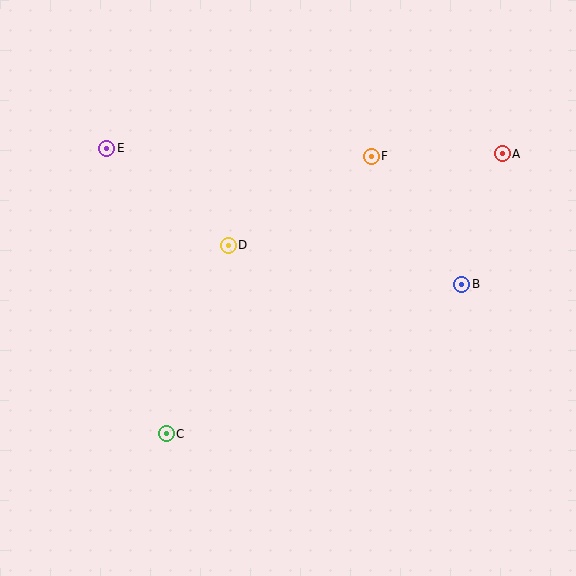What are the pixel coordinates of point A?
Point A is at (502, 154).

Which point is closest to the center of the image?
Point D at (228, 245) is closest to the center.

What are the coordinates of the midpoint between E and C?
The midpoint between E and C is at (136, 291).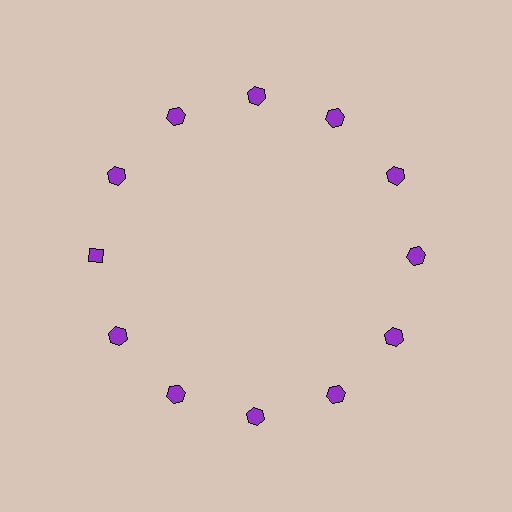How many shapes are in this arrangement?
There are 12 shapes arranged in a ring pattern.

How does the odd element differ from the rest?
It has a different shape: diamond instead of hexagon.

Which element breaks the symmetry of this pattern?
The purple diamond at roughly the 9 o'clock position breaks the symmetry. All other shapes are purple hexagons.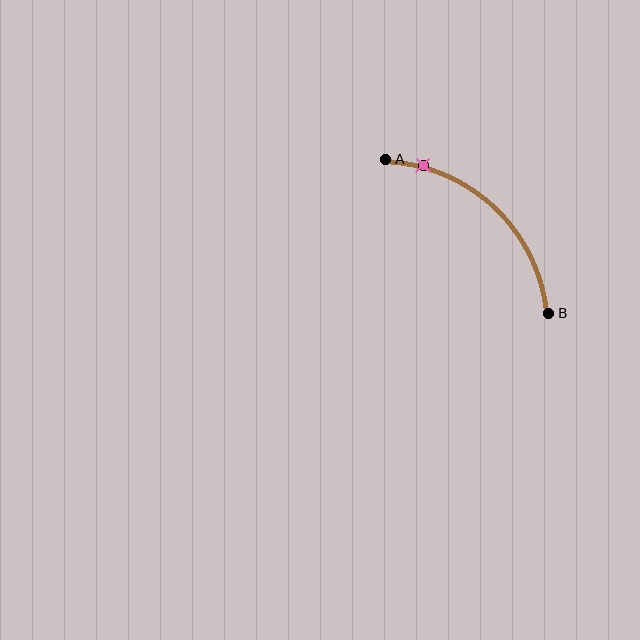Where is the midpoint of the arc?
The arc midpoint is the point on the curve farthest from the straight line joining A and B. It sits above and to the right of that line.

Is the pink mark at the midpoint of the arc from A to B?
No. The pink mark lies on the arc but is closer to endpoint A. The arc midpoint would be at the point on the curve equidistant along the arc from both A and B.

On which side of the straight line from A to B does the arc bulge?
The arc bulges above and to the right of the straight line connecting A and B.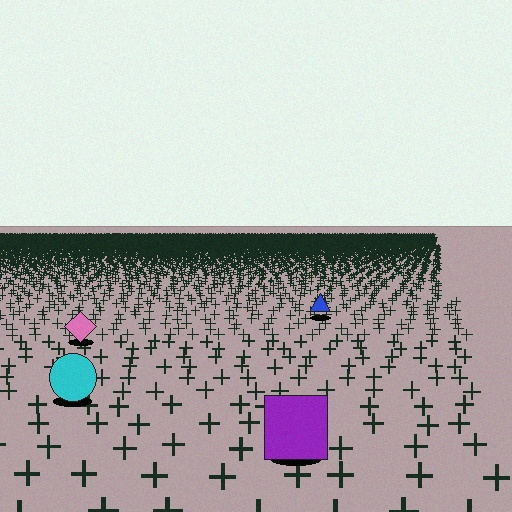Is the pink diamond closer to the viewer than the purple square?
No. The purple square is closer — you can tell from the texture gradient: the ground texture is coarser near it.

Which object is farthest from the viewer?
The blue triangle is farthest from the viewer. It appears smaller and the ground texture around it is denser.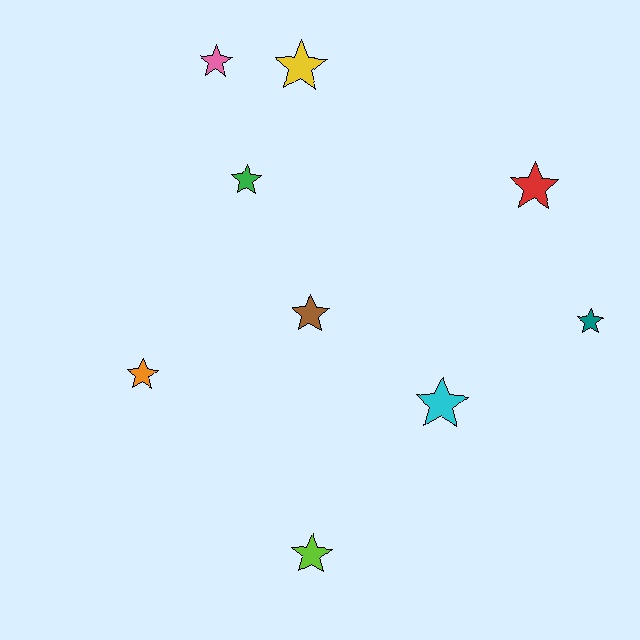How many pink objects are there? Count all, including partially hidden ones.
There is 1 pink object.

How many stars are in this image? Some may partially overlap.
There are 9 stars.